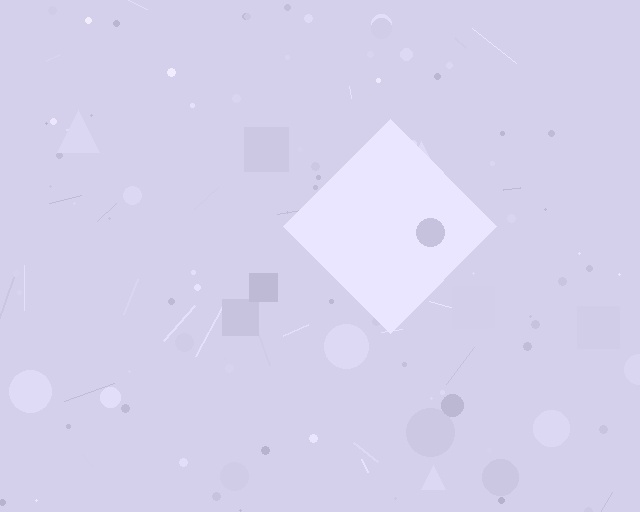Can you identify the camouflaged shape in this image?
The camouflaged shape is a diamond.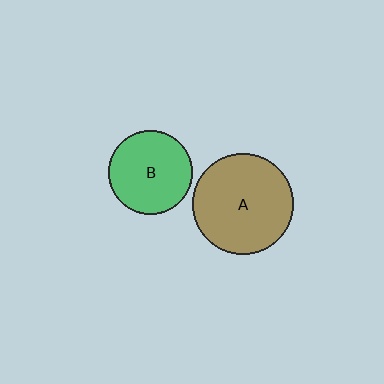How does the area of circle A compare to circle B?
Approximately 1.4 times.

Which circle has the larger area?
Circle A (brown).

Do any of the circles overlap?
No, none of the circles overlap.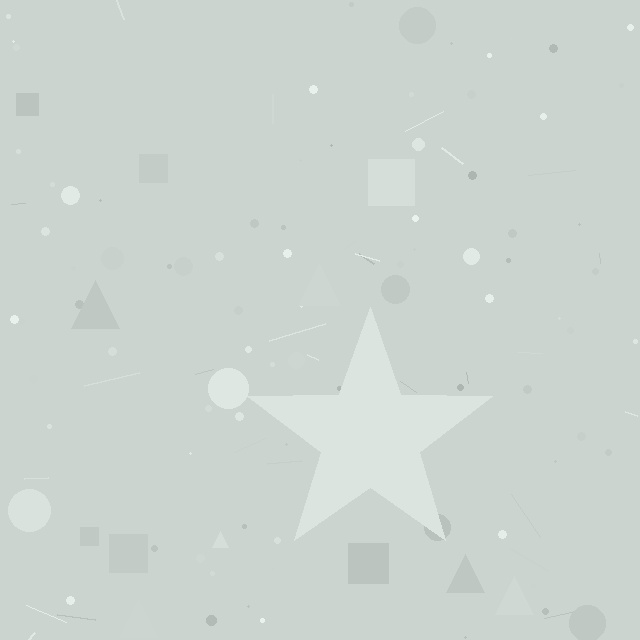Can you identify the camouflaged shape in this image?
The camouflaged shape is a star.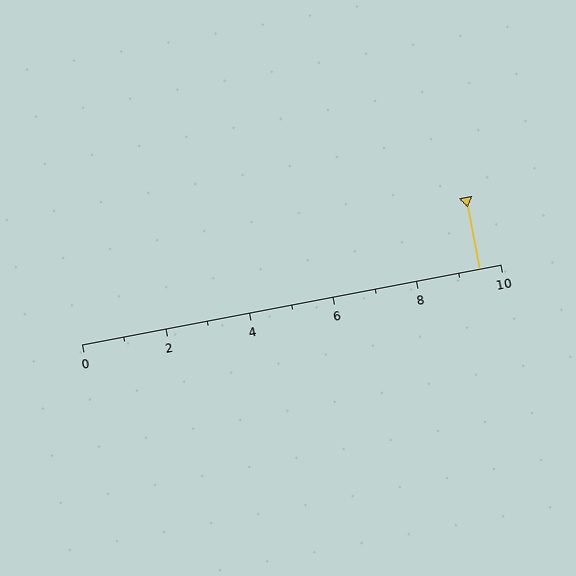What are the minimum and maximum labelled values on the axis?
The axis runs from 0 to 10.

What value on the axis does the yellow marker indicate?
The marker indicates approximately 9.5.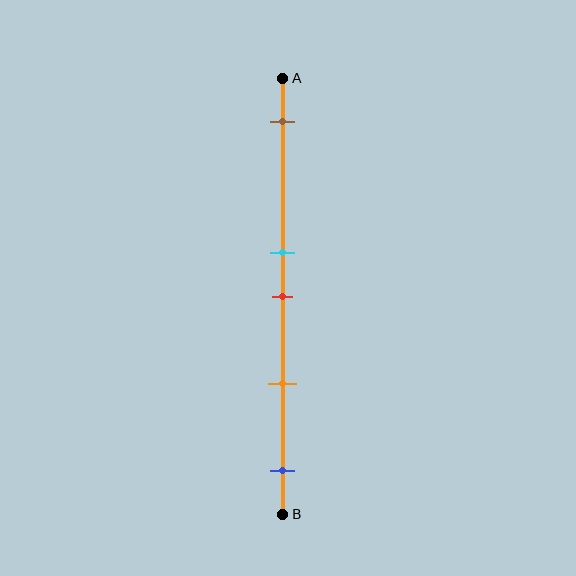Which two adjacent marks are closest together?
The cyan and red marks are the closest adjacent pair.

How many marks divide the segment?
There are 5 marks dividing the segment.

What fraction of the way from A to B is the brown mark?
The brown mark is approximately 10% (0.1) of the way from A to B.